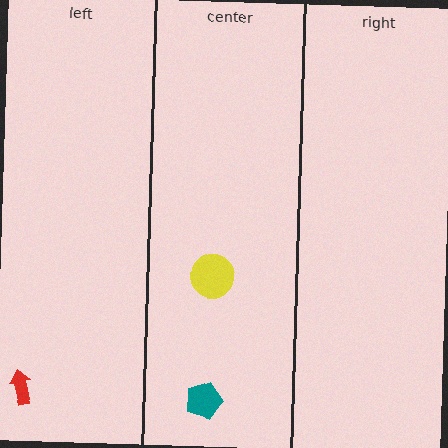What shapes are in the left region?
The red arrow.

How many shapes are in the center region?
2.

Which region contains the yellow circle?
The center region.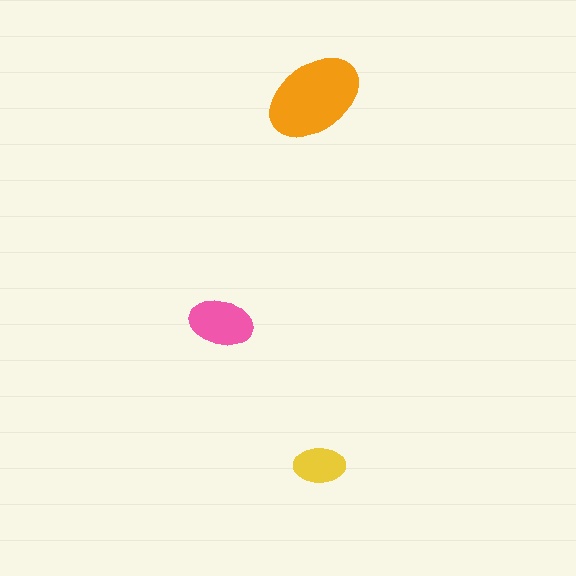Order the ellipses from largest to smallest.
the orange one, the pink one, the yellow one.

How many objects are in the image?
There are 3 objects in the image.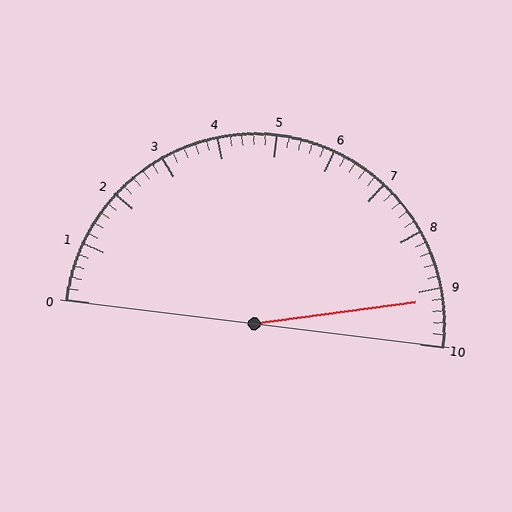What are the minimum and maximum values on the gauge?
The gauge ranges from 0 to 10.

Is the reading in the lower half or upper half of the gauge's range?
The reading is in the upper half of the range (0 to 10).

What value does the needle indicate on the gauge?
The needle indicates approximately 9.2.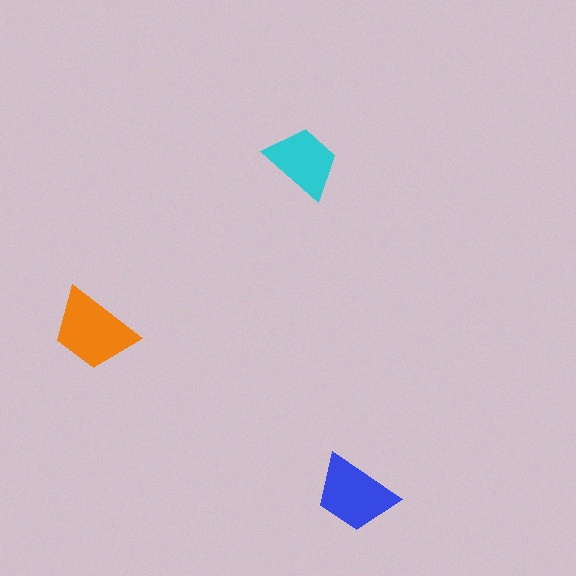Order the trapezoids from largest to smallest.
the orange one, the blue one, the cyan one.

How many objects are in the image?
There are 3 objects in the image.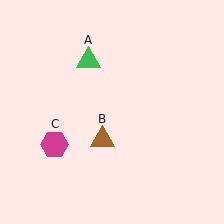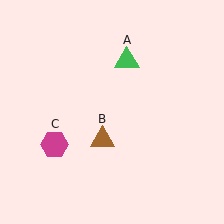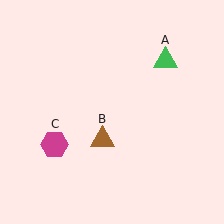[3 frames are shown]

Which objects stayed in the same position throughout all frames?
Brown triangle (object B) and magenta hexagon (object C) remained stationary.